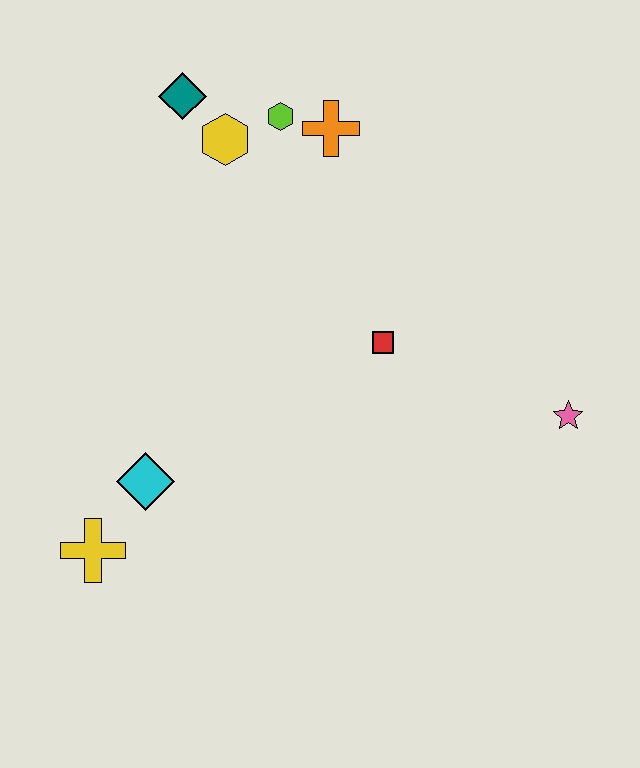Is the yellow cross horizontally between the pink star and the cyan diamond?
No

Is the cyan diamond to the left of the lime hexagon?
Yes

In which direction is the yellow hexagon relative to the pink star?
The yellow hexagon is to the left of the pink star.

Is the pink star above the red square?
No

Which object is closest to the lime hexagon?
The orange cross is closest to the lime hexagon.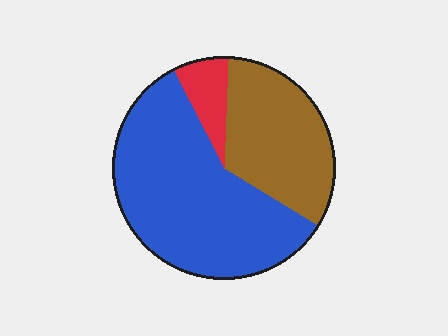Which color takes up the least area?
Red, at roughly 10%.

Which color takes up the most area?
Blue, at roughly 60%.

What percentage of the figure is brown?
Brown takes up between a sixth and a third of the figure.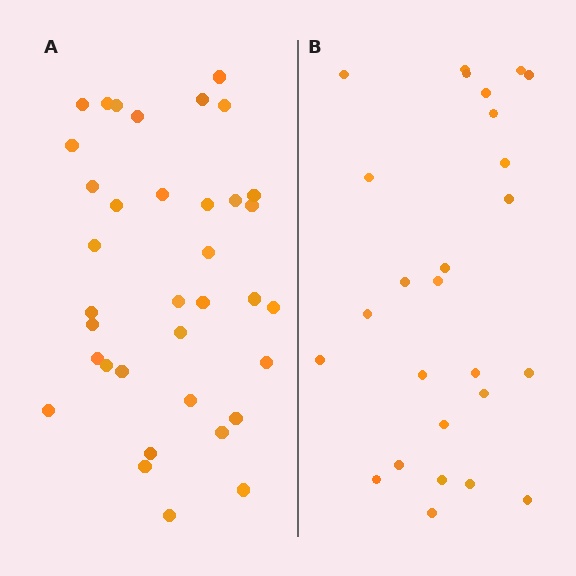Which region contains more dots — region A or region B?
Region A (the left region) has more dots.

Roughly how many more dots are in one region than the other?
Region A has roughly 10 or so more dots than region B.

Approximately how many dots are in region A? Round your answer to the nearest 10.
About 40 dots. (The exact count is 36, which rounds to 40.)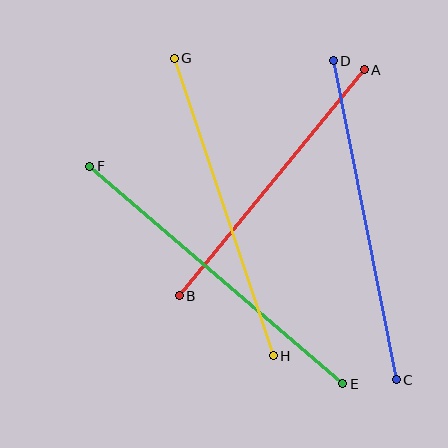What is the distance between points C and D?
The distance is approximately 325 pixels.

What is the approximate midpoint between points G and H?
The midpoint is at approximately (224, 207) pixels.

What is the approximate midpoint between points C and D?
The midpoint is at approximately (365, 220) pixels.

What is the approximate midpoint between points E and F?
The midpoint is at approximately (216, 275) pixels.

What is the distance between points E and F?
The distance is approximately 334 pixels.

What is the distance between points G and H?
The distance is approximately 313 pixels.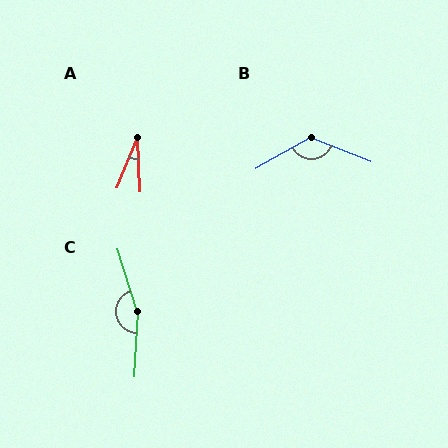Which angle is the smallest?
A, at approximately 25 degrees.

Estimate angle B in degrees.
Approximately 129 degrees.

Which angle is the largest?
C, at approximately 159 degrees.